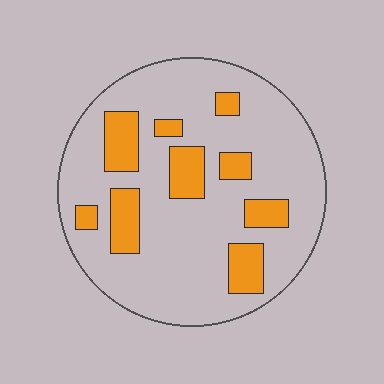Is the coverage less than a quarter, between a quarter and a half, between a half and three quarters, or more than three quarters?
Less than a quarter.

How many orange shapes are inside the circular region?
9.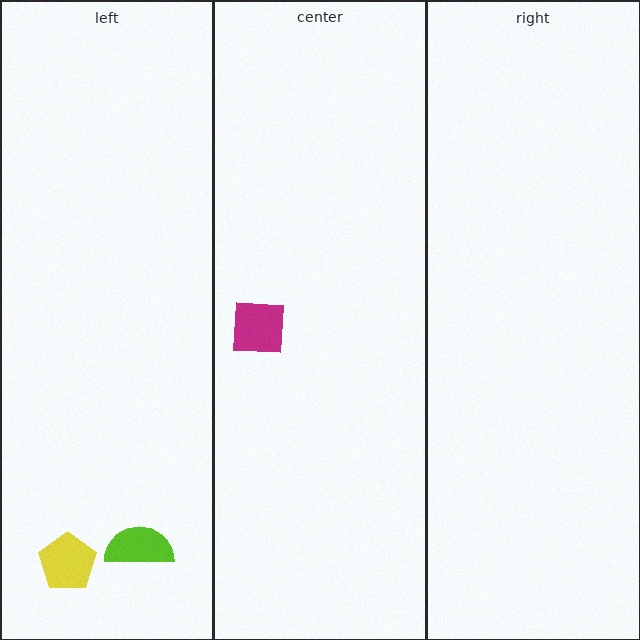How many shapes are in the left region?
2.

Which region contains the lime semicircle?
The left region.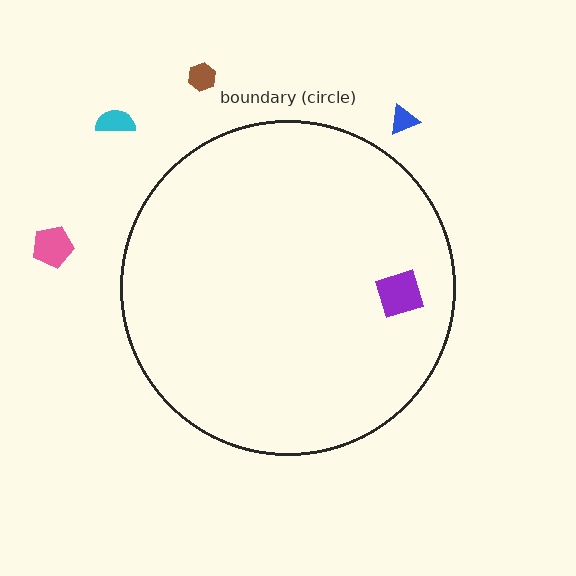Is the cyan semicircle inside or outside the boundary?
Outside.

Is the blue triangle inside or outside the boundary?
Outside.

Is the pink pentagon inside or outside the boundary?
Outside.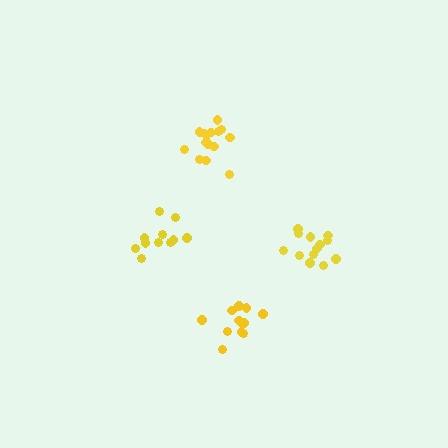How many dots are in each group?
Group 1: 15 dots, Group 2: 12 dots, Group 3: 11 dots, Group 4: 13 dots (51 total).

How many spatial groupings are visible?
There are 4 spatial groupings.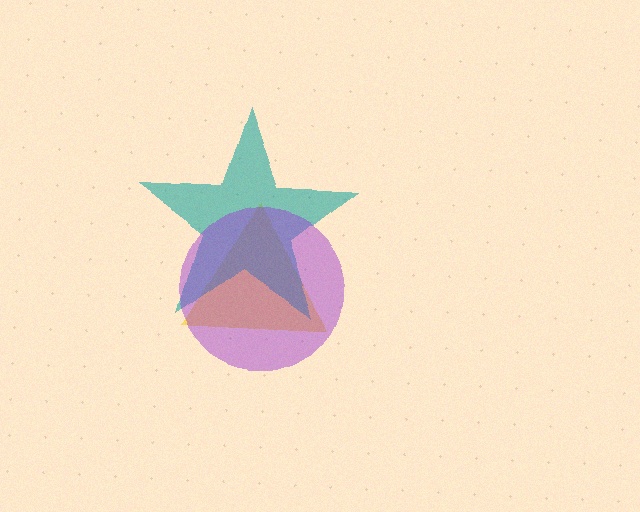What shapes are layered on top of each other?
The layered shapes are: a yellow triangle, a teal star, a purple circle.